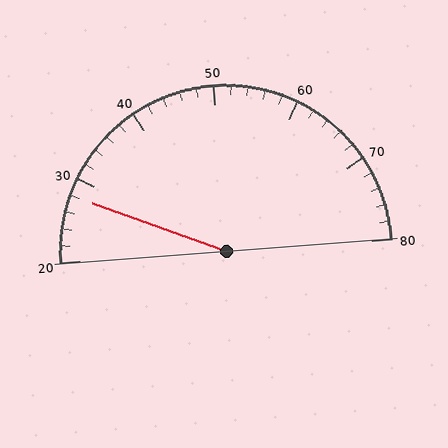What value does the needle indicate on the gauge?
The needle indicates approximately 28.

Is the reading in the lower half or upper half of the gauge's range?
The reading is in the lower half of the range (20 to 80).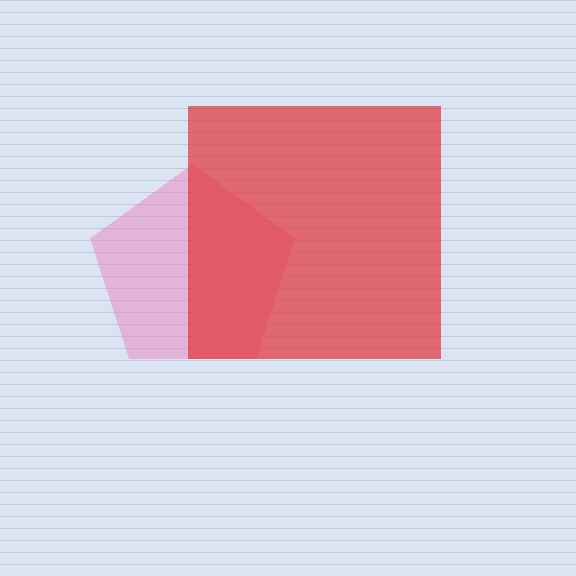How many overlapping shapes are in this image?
There are 2 overlapping shapes in the image.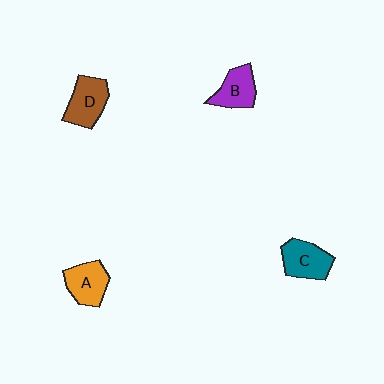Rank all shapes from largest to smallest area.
From largest to smallest: D (brown), C (teal), A (orange), B (purple).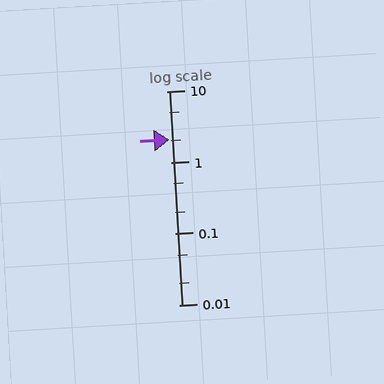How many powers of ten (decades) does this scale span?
The scale spans 3 decades, from 0.01 to 10.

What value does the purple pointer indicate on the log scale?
The pointer indicates approximately 2.1.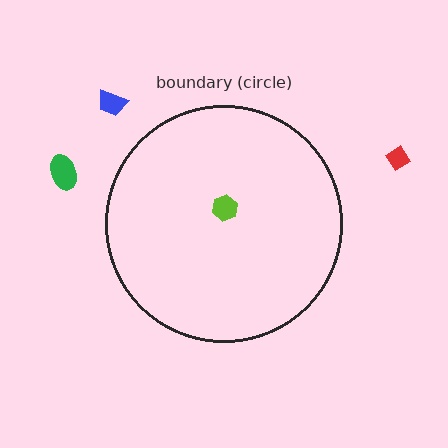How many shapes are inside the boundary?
1 inside, 3 outside.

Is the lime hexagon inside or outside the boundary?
Inside.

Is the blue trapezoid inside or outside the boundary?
Outside.